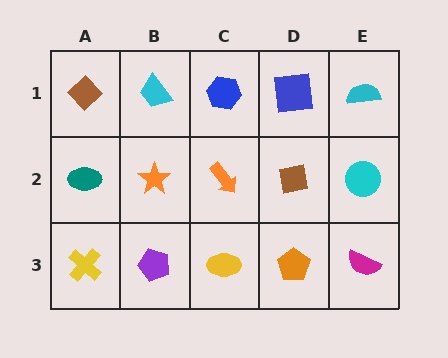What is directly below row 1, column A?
A teal ellipse.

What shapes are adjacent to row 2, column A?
A brown diamond (row 1, column A), a yellow cross (row 3, column A), an orange star (row 2, column B).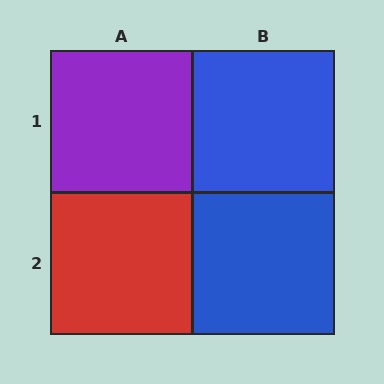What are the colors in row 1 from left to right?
Purple, blue.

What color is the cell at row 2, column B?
Blue.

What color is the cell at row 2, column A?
Red.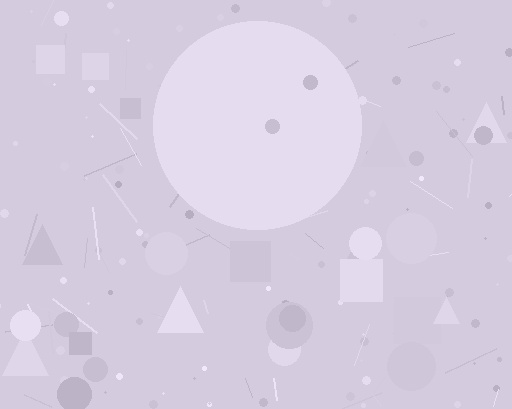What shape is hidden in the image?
A circle is hidden in the image.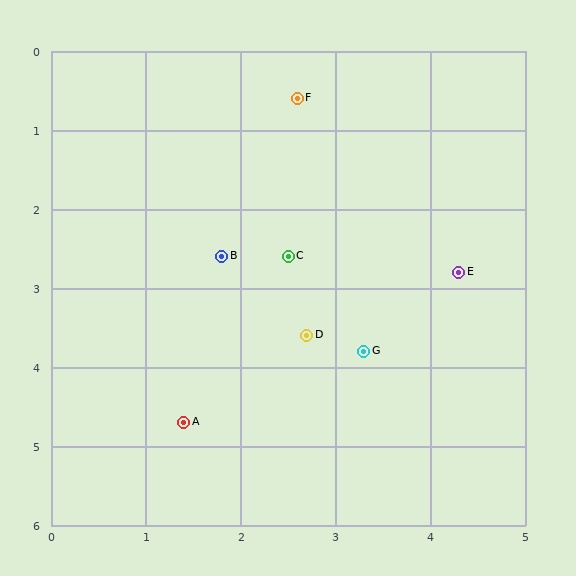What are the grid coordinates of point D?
Point D is at approximately (2.7, 3.6).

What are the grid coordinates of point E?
Point E is at approximately (4.3, 2.8).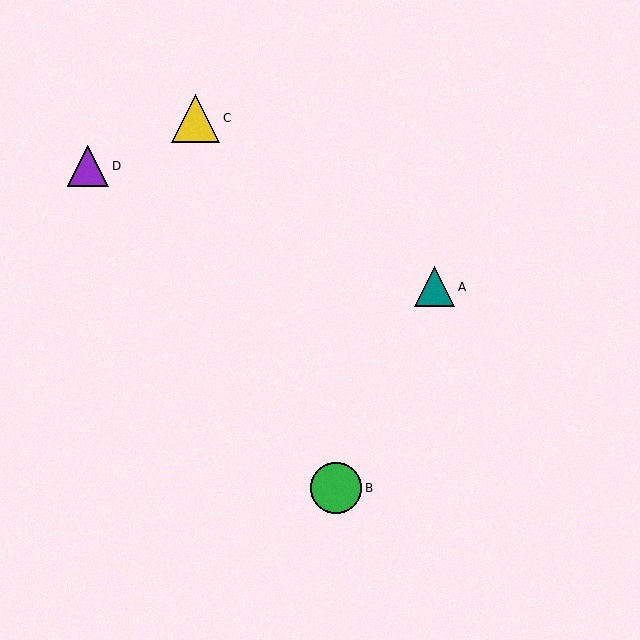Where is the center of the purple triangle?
The center of the purple triangle is at (88, 166).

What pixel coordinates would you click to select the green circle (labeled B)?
Click at (336, 488) to select the green circle B.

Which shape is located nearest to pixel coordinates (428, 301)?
The teal triangle (labeled A) at (435, 287) is nearest to that location.